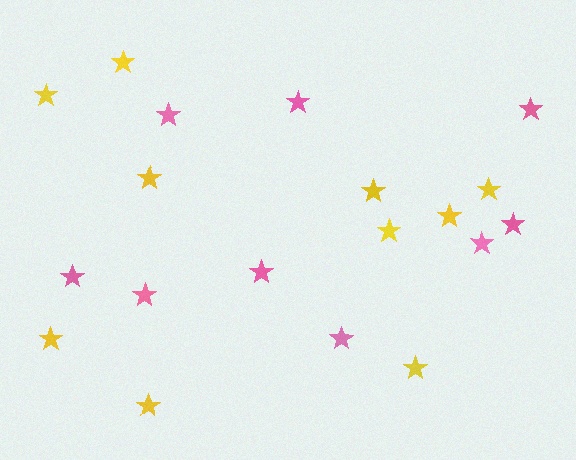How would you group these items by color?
There are 2 groups: one group of yellow stars (10) and one group of pink stars (9).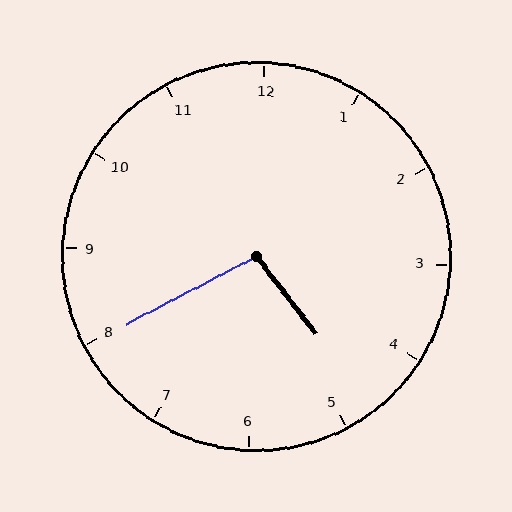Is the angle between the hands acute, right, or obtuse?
It is obtuse.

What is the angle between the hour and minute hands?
Approximately 100 degrees.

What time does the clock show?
4:40.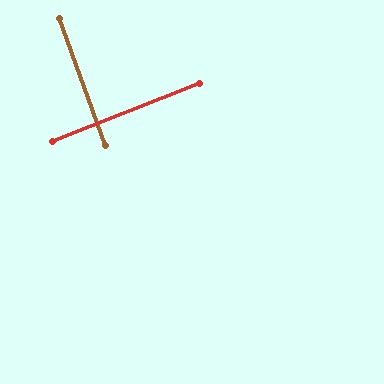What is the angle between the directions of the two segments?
Approximately 89 degrees.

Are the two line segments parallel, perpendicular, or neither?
Perpendicular — they meet at approximately 89°.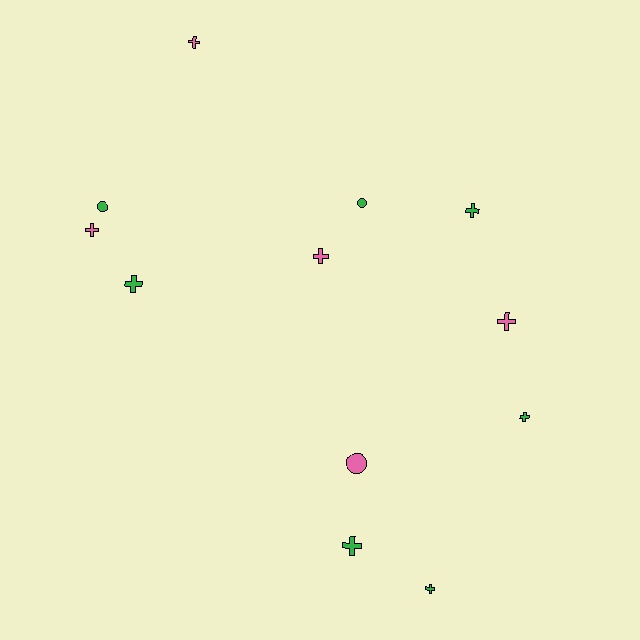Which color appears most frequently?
Green, with 7 objects.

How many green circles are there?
There are 2 green circles.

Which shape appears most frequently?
Cross, with 9 objects.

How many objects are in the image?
There are 12 objects.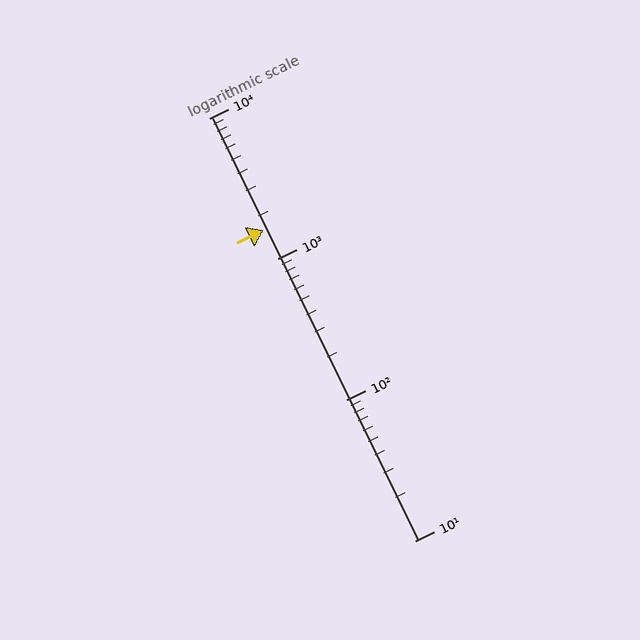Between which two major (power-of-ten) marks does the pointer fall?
The pointer is between 1000 and 10000.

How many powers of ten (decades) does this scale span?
The scale spans 3 decades, from 10 to 10000.